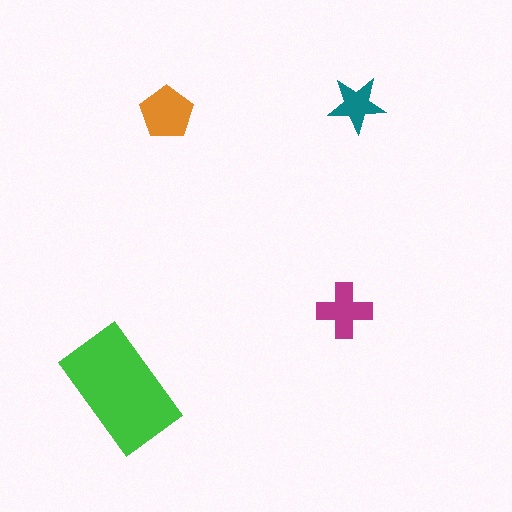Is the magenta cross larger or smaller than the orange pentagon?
Smaller.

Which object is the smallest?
The teal star.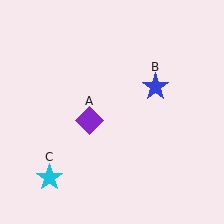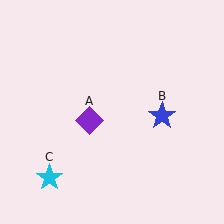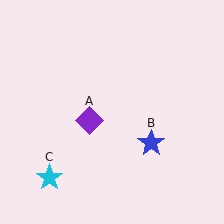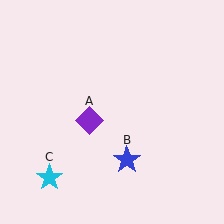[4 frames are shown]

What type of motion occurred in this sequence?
The blue star (object B) rotated clockwise around the center of the scene.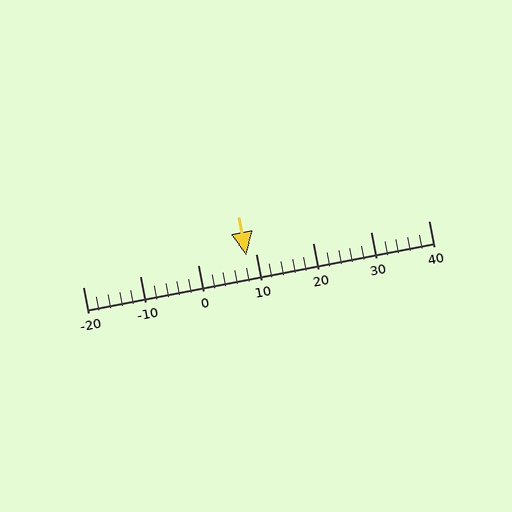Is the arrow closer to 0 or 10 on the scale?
The arrow is closer to 10.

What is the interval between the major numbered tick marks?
The major tick marks are spaced 10 units apart.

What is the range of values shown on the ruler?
The ruler shows values from -20 to 40.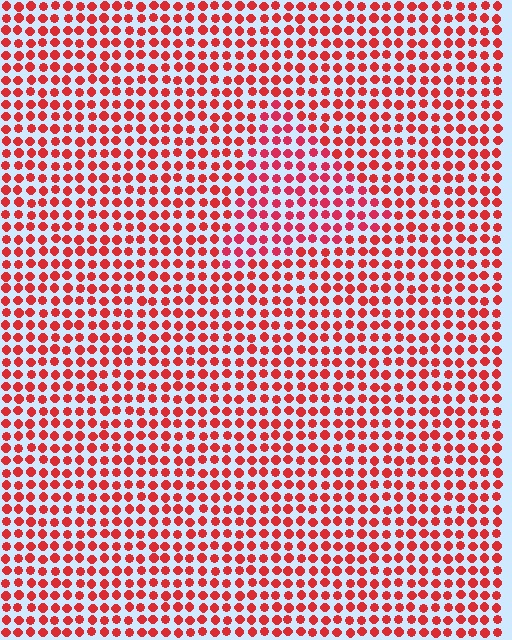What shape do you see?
I see a triangle.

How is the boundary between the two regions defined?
The boundary is defined purely by a slight shift in hue (about 14 degrees). Spacing, size, and orientation are identical on both sides.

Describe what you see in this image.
The image is filled with small red elements in a uniform arrangement. A triangle-shaped region is visible where the elements are tinted to a slightly different hue, forming a subtle color boundary.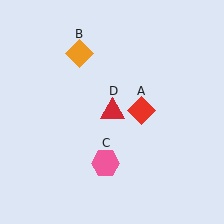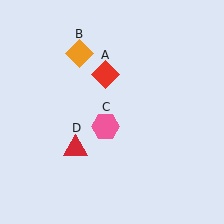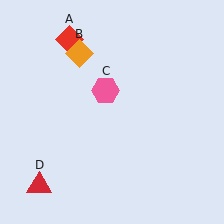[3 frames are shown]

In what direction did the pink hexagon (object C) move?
The pink hexagon (object C) moved up.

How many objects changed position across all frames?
3 objects changed position: red diamond (object A), pink hexagon (object C), red triangle (object D).